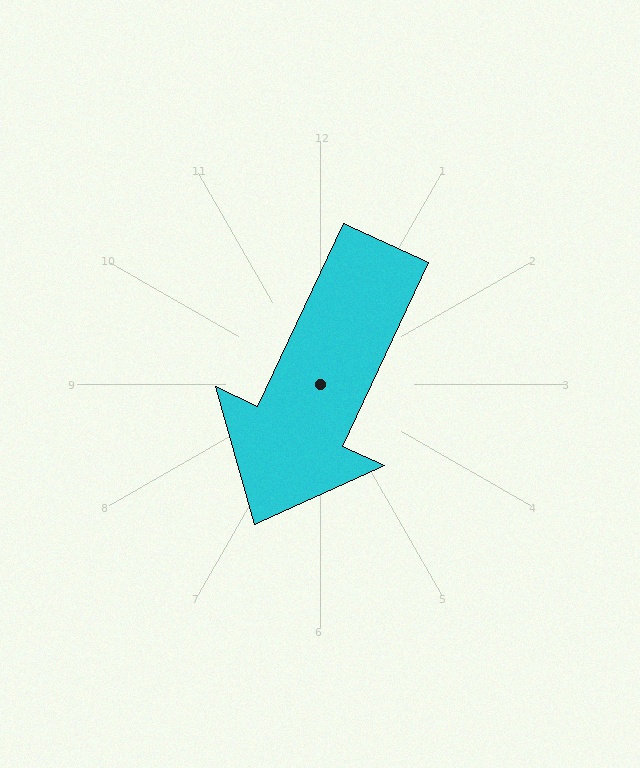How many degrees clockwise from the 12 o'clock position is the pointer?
Approximately 205 degrees.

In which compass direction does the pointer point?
Southwest.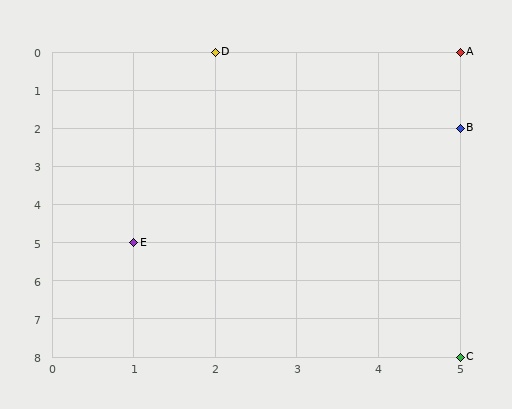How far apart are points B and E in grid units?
Points B and E are 4 columns and 3 rows apart (about 5.0 grid units diagonally).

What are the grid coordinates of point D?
Point D is at grid coordinates (2, 0).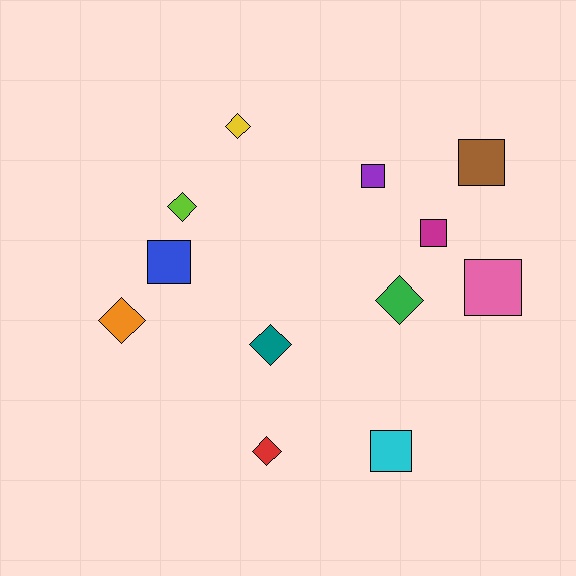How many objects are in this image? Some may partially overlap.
There are 12 objects.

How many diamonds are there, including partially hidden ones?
There are 6 diamonds.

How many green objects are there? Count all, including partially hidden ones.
There is 1 green object.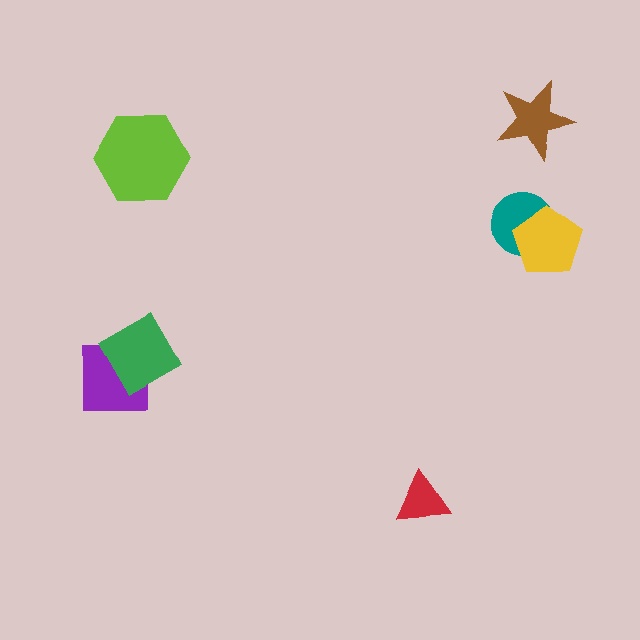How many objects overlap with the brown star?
0 objects overlap with the brown star.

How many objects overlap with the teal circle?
1 object overlaps with the teal circle.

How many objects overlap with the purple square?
1 object overlaps with the purple square.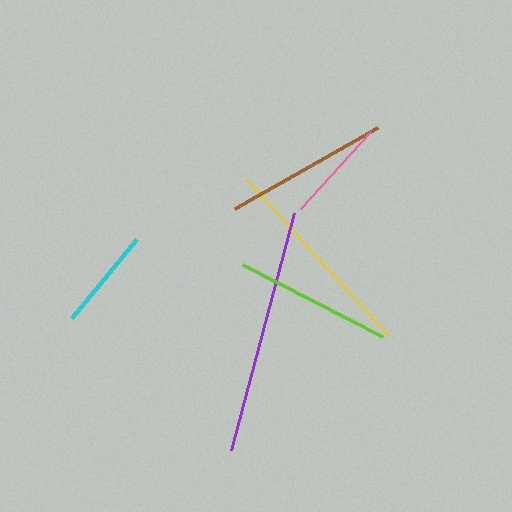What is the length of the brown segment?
The brown segment is approximately 163 pixels long.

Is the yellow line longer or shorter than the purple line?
The purple line is longer than the yellow line.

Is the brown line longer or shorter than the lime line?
The brown line is longer than the lime line.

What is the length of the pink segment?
The pink segment is approximately 104 pixels long.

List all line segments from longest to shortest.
From longest to shortest: purple, yellow, brown, lime, pink, cyan.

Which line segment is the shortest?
The cyan line is the shortest at approximately 102 pixels.